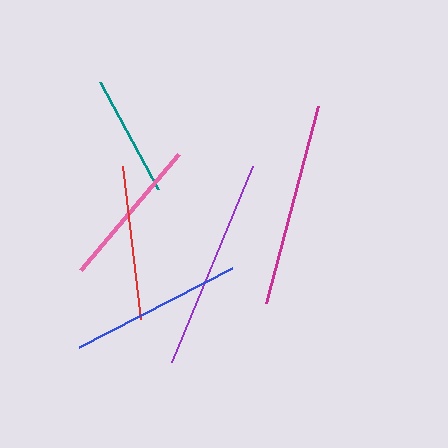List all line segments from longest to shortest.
From longest to shortest: purple, magenta, blue, red, pink, teal.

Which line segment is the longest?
The purple line is the longest at approximately 212 pixels.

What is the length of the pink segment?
The pink segment is approximately 152 pixels long.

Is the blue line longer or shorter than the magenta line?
The magenta line is longer than the blue line.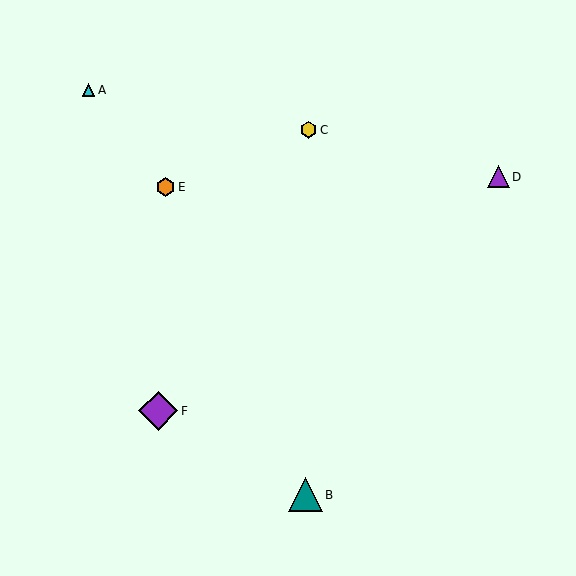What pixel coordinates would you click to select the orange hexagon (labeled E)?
Click at (166, 187) to select the orange hexagon E.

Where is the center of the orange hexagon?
The center of the orange hexagon is at (166, 187).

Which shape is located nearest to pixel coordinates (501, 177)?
The purple triangle (labeled D) at (498, 177) is nearest to that location.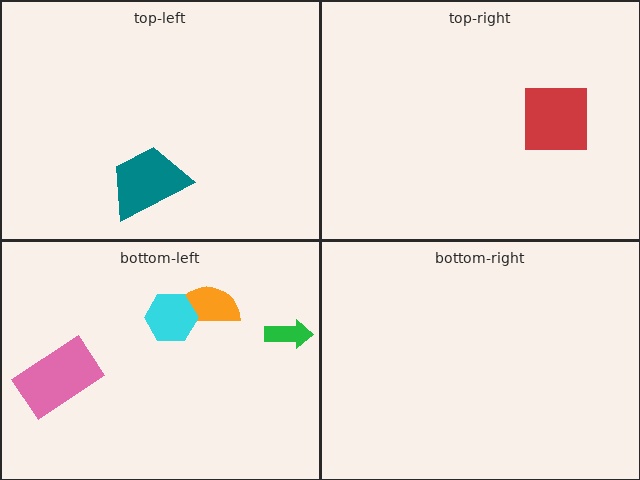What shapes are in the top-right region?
The red square.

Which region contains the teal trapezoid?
The top-left region.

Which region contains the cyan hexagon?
The bottom-left region.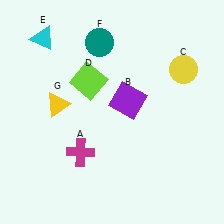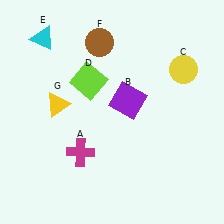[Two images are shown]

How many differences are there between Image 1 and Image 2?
There is 1 difference between the two images.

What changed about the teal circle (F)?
In Image 1, F is teal. In Image 2, it changed to brown.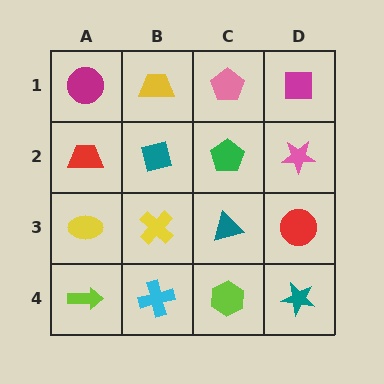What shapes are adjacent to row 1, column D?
A pink star (row 2, column D), a pink pentagon (row 1, column C).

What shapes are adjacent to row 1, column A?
A red trapezoid (row 2, column A), a yellow trapezoid (row 1, column B).